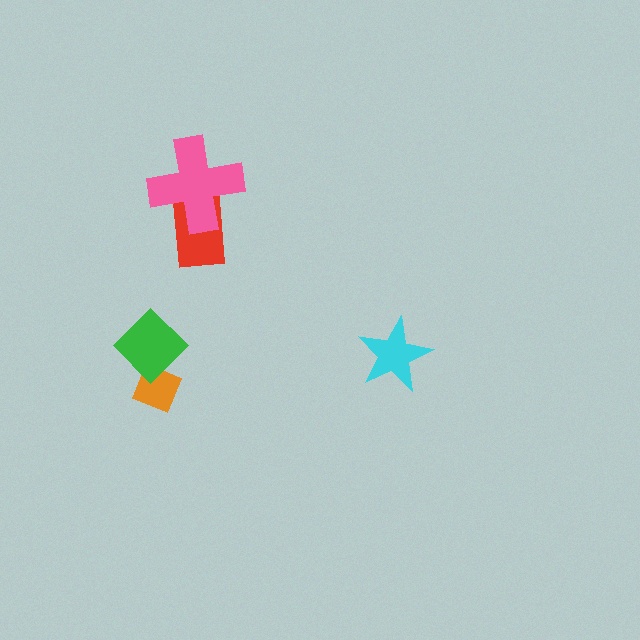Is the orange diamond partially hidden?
Yes, it is partially covered by another shape.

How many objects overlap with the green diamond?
1 object overlaps with the green diamond.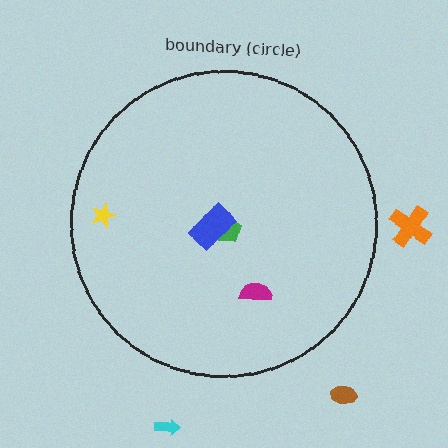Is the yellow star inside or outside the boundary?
Inside.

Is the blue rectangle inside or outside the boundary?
Inside.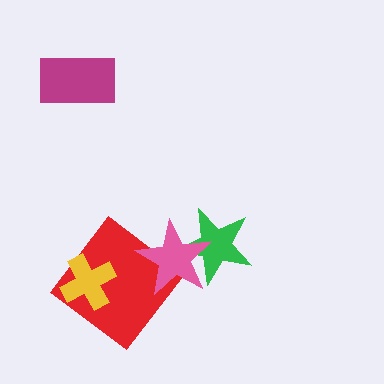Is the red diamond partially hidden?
Yes, it is partially covered by another shape.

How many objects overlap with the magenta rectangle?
0 objects overlap with the magenta rectangle.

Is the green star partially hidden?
Yes, it is partially covered by another shape.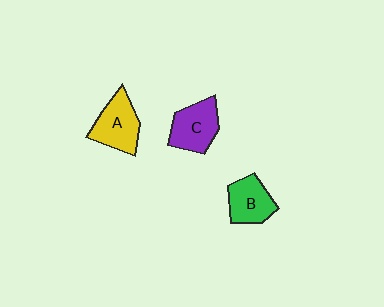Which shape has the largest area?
Shape A (yellow).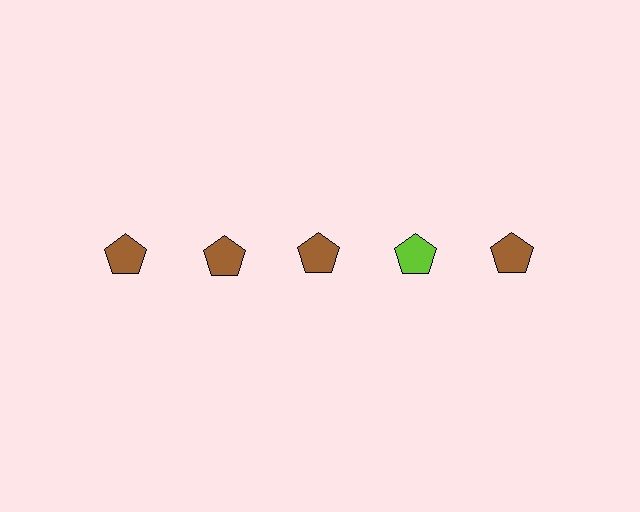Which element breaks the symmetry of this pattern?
The lime pentagon in the top row, second from right column breaks the symmetry. All other shapes are brown pentagons.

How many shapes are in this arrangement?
There are 5 shapes arranged in a grid pattern.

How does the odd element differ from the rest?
It has a different color: lime instead of brown.